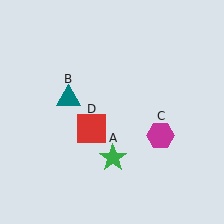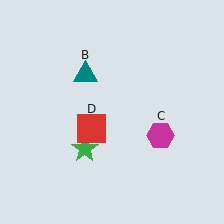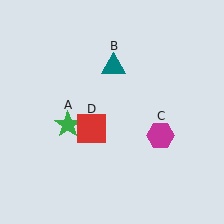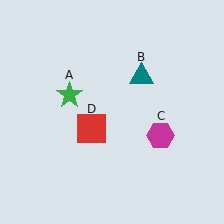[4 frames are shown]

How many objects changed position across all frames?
2 objects changed position: green star (object A), teal triangle (object B).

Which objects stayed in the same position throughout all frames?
Magenta hexagon (object C) and red square (object D) remained stationary.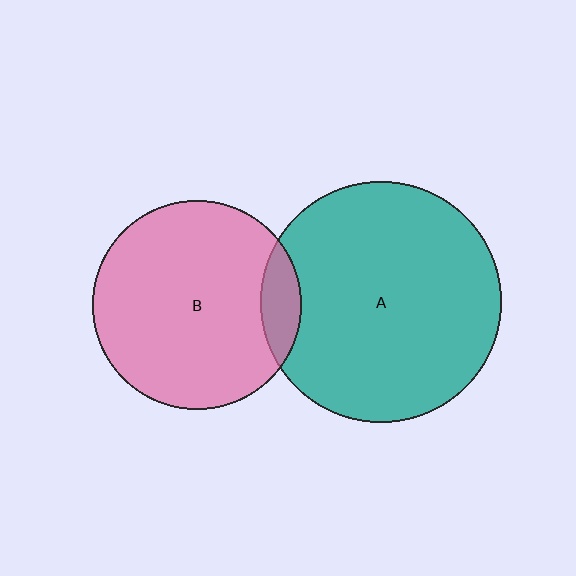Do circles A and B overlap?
Yes.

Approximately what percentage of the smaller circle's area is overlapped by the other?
Approximately 10%.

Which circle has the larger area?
Circle A (teal).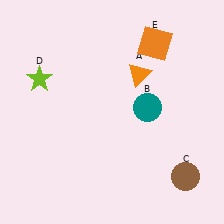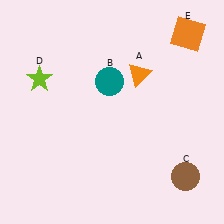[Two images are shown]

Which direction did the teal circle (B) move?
The teal circle (B) moved left.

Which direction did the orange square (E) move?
The orange square (E) moved right.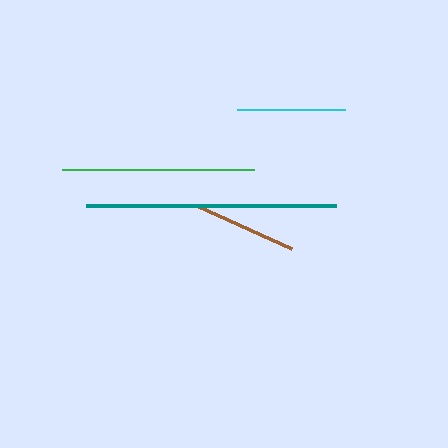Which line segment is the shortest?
The brown line is the shortest at approximately 104 pixels.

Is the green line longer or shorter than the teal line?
The teal line is longer than the green line.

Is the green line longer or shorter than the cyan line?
The green line is longer than the cyan line.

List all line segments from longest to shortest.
From longest to shortest: teal, green, cyan, brown.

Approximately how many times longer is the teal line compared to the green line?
The teal line is approximately 1.3 times the length of the green line.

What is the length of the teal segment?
The teal segment is approximately 249 pixels long.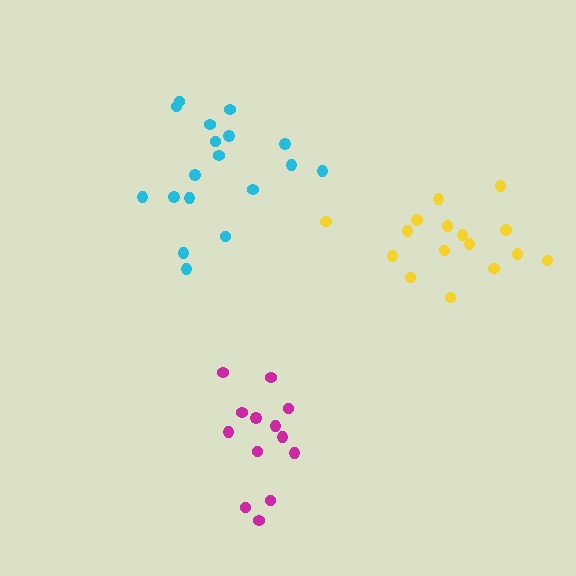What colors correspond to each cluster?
The clusters are colored: magenta, cyan, yellow.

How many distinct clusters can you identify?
There are 3 distinct clusters.